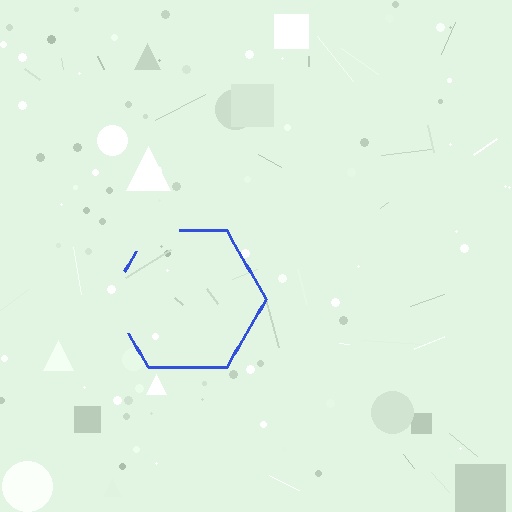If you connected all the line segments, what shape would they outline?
They would outline a hexagon.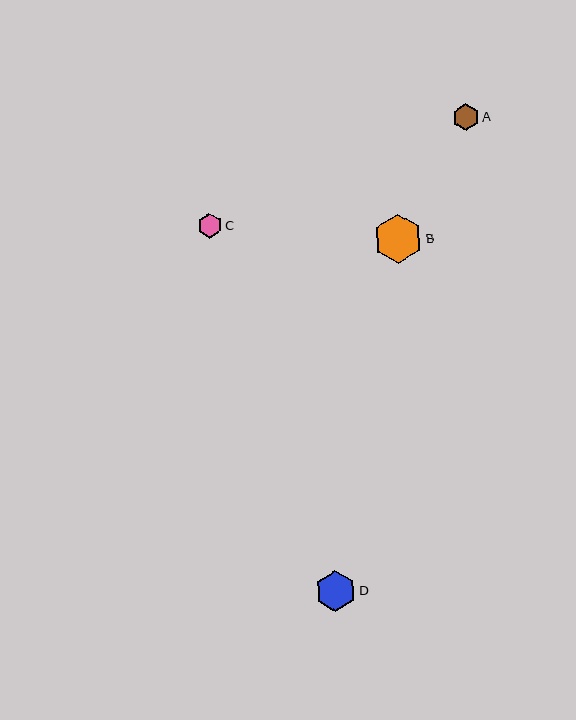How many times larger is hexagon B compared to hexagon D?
Hexagon B is approximately 1.2 times the size of hexagon D.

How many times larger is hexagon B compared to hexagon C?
Hexagon B is approximately 2.0 times the size of hexagon C.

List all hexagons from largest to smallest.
From largest to smallest: B, D, A, C.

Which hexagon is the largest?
Hexagon B is the largest with a size of approximately 49 pixels.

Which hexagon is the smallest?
Hexagon C is the smallest with a size of approximately 25 pixels.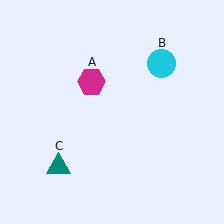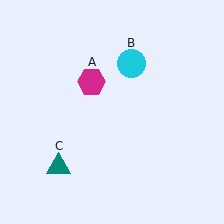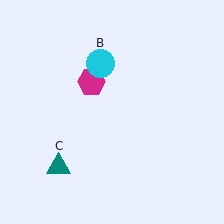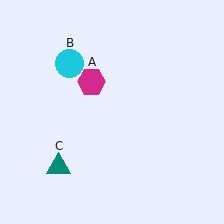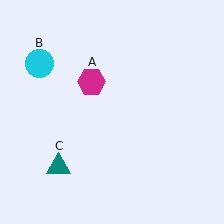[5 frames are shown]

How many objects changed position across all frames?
1 object changed position: cyan circle (object B).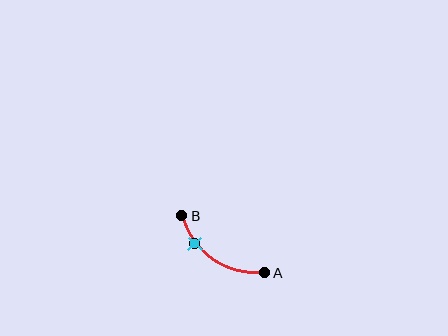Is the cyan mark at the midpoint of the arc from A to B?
No. The cyan mark lies on the arc but is closer to endpoint B. The arc midpoint would be at the point on the curve equidistant along the arc from both A and B.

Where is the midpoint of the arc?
The arc midpoint is the point on the curve farthest from the straight line joining A and B. It sits below and to the left of that line.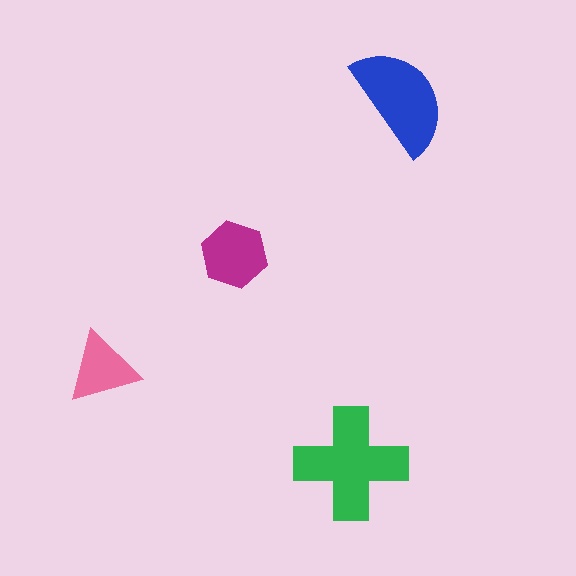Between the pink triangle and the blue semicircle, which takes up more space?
The blue semicircle.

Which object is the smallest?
The pink triangle.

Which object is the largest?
The green cross.